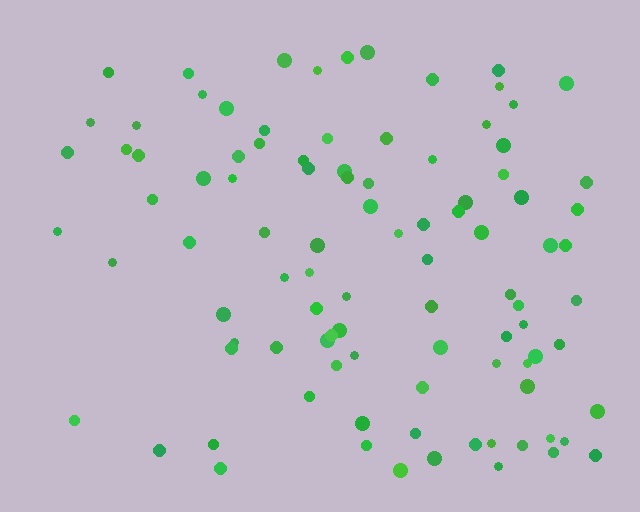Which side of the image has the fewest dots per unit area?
The left.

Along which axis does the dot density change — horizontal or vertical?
Horizontal.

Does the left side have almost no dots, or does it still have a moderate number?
Still a moderate number, just noticeably fewer than the right.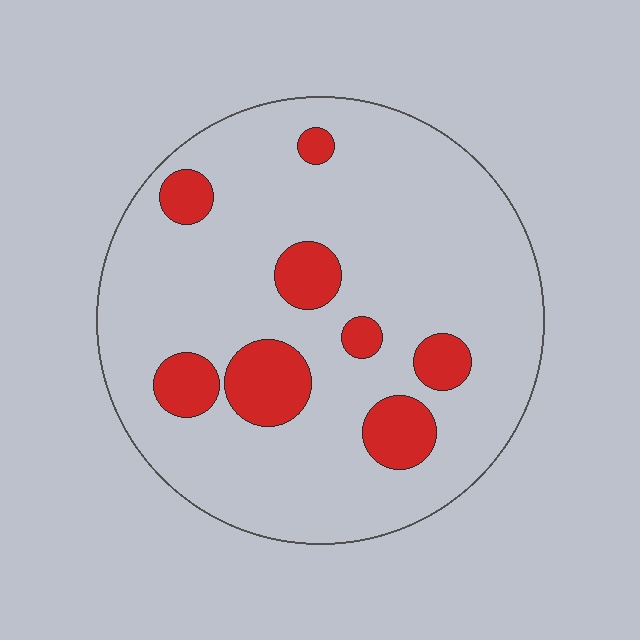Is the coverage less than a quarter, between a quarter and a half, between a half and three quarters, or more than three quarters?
Less than a quarter.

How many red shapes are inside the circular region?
8.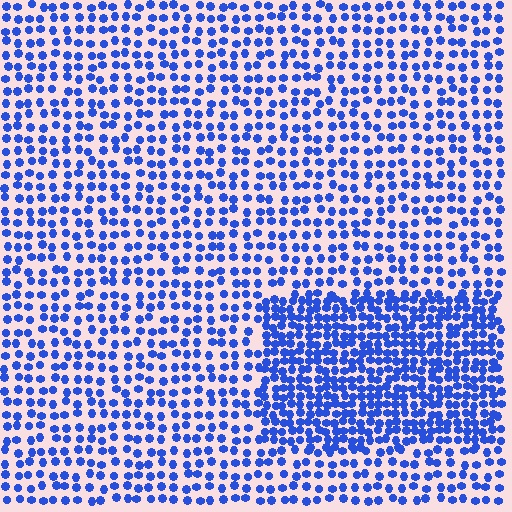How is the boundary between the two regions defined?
The boundary is defined by a change in element density (approximately 1.9x ratio). All elements are the same color, size, and shape.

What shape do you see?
I see a rectangle.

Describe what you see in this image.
The image contains small blue elements arranged at two different densities. A rectangle-shaped region is visible where the elements are more densely packed than the surrounding area.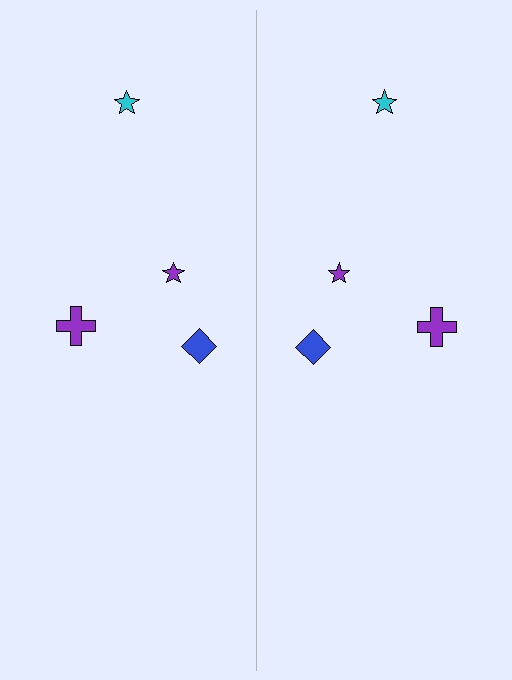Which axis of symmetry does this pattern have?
The pattern has a vertical axis of symmetry running through the center of the image.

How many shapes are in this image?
There are 8 shapes in this image.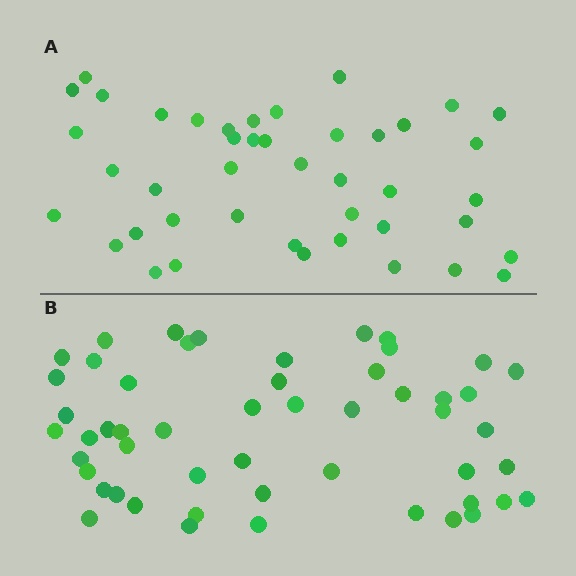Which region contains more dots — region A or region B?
Region B (the bottom region) has more dots.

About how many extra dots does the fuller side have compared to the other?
Region B has roughly 8 or so more dots than region A.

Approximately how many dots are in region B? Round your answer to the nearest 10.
About 50 dots. (The exact count is 52, which rounds to 50.)